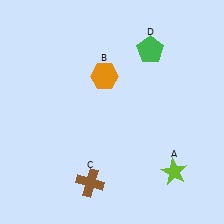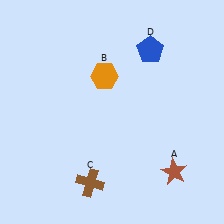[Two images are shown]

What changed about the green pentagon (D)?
In Image 1, D is green. In Image 2, it changed to blue.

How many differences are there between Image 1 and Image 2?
There are 2 differences between the two images.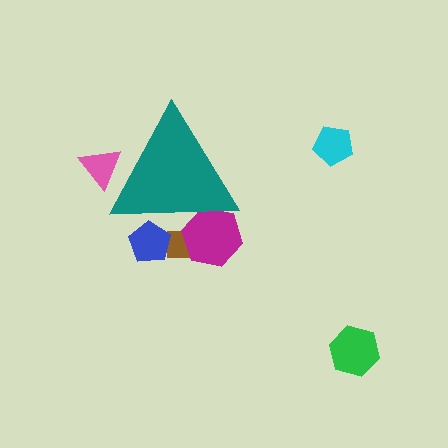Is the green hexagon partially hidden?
No, the green hexagon is fully visible.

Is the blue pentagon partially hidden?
Yes, the blue pentagon is partially hidden behind the teal triangle.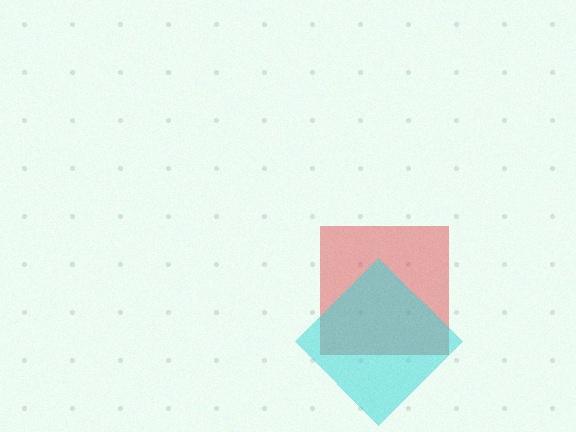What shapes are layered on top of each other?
The layered shapes are: a red square, a cyan diamond.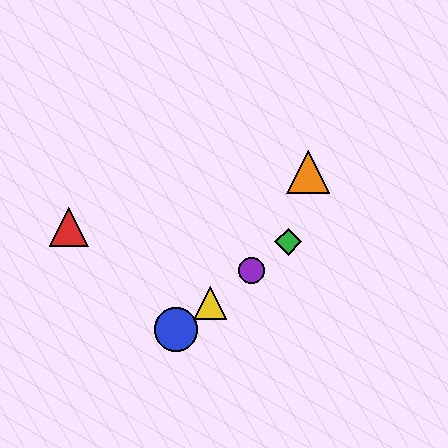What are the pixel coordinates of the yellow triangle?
The yellow triangle is at (210, 303).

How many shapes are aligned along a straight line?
4 shapes (the blue circle, the green diamond, the yellow triangle, the purple circle) are aligned along a straight line.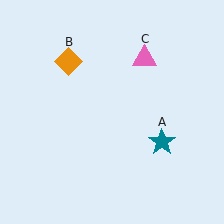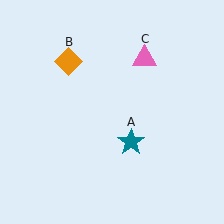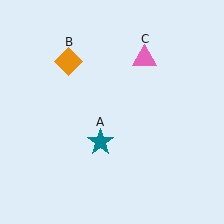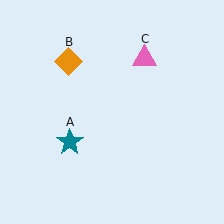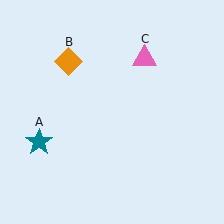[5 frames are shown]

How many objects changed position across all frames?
1 object changed position: teal star (object A).